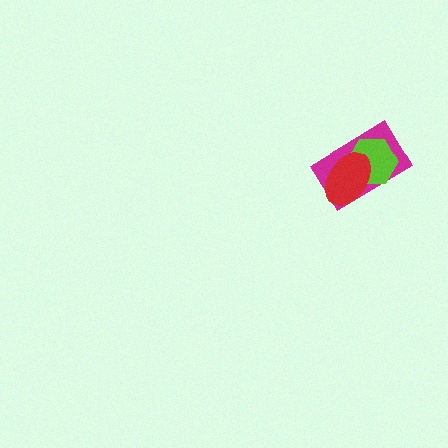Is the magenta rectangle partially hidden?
Yes, it is partially covered by another shape.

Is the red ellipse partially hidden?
No, no other shape covers it.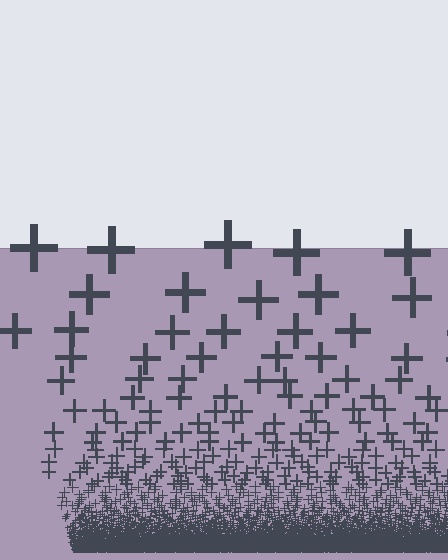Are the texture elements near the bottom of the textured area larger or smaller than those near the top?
Smaller. The gradient is inverted — elements near the bottom are smaller and denser.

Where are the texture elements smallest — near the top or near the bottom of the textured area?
Near the bottom.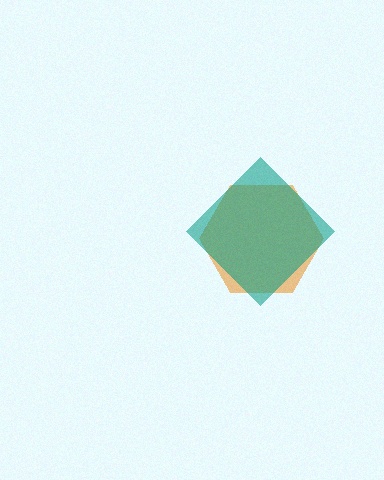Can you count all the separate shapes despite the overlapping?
Yes, there are 2 separate shapes.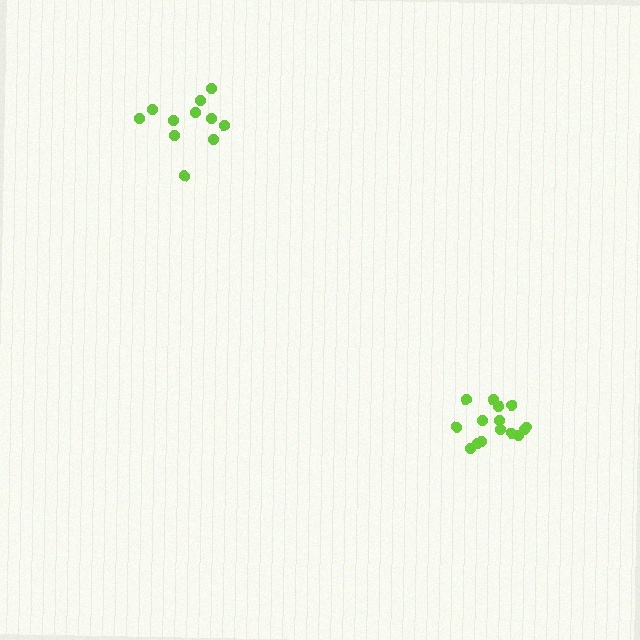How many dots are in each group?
Group 1: 11 dots, Group 2: 15 dots (26 total).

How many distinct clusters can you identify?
There are 2 distinct clusters.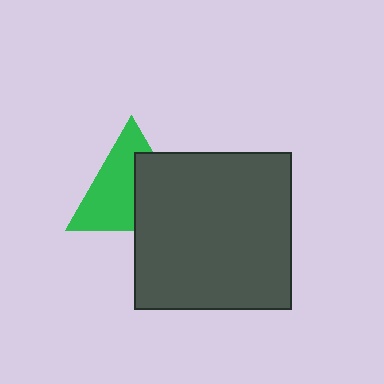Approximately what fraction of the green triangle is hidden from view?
Roughly 43% of the green triangle is hidden behind the dark gray square.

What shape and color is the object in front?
The object in front is a dark gray square.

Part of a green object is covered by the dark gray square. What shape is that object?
It is a triangle.